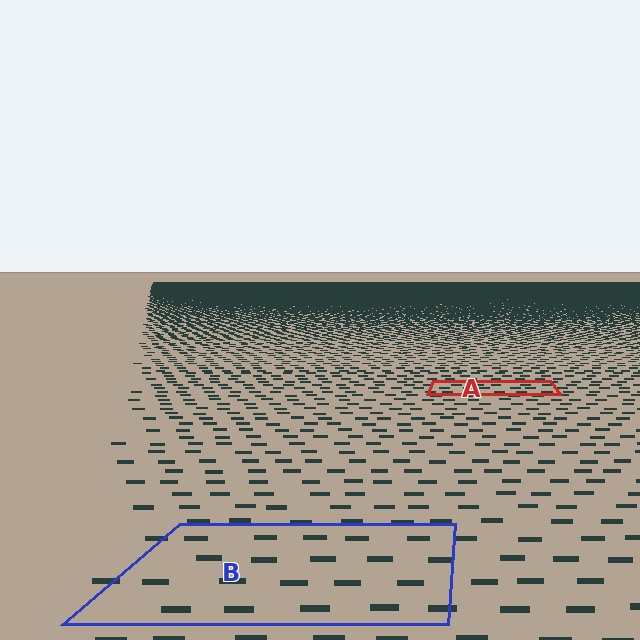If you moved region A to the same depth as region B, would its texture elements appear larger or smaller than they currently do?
They would appear larger. At a closer depth, the same texture elements are projected at a bigger on-screen size.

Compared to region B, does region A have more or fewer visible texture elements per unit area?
Region A has more texture elements per unit area — they are packed more densely because it is farther away.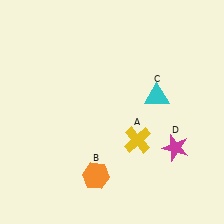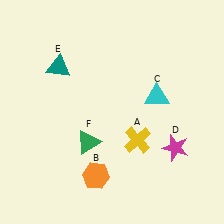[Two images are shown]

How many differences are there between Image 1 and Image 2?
There are 2 differences between the two images.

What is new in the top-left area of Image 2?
A teal triangle (E) was added in the top-left area of Image 2.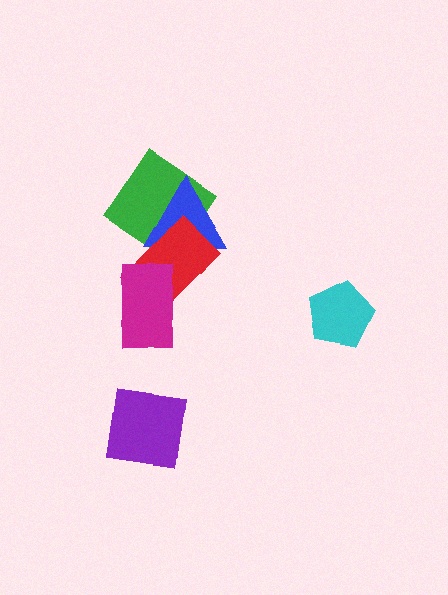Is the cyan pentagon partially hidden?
No, no other shape covers it.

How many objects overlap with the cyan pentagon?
0 objects overlap with the cyan pentagon.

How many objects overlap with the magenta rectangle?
1 object overlaps with the magenta rectangle.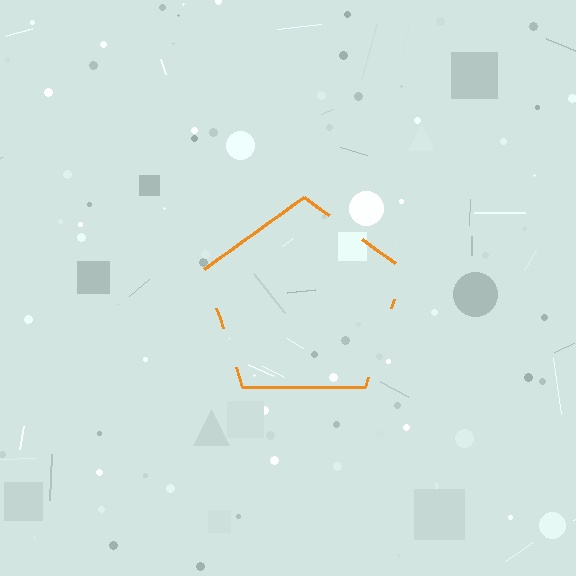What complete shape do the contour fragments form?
The contour fragments form a pentagon.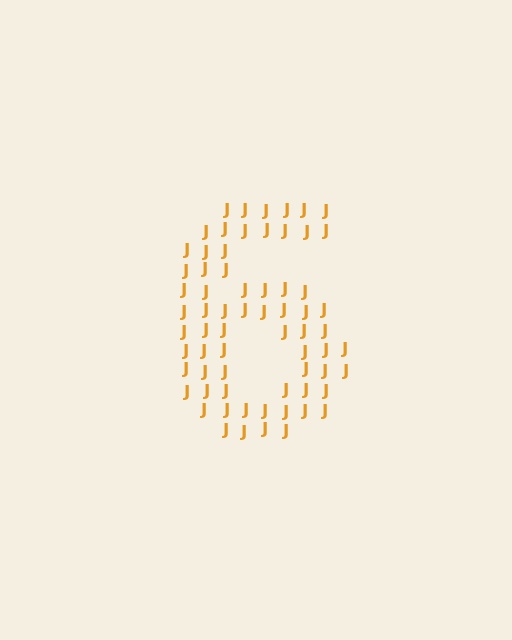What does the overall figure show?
The overall figure shows the digit 6.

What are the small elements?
The small elements are letter J's.